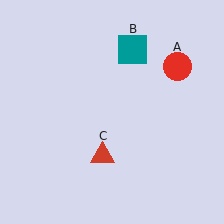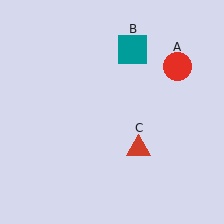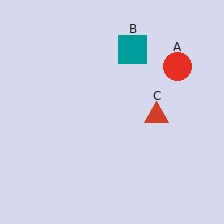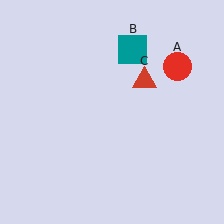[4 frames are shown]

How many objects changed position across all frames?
1 object changed position: red triangle (object C).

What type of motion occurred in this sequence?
The red triangle (object C) rotated counterclockwise around the center of the scene.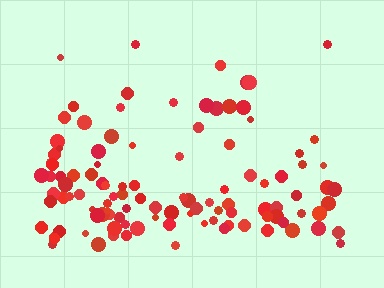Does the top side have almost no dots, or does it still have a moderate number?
Still a moderate number, just noticeably fewer than the bottom.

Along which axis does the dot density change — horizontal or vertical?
Vertical.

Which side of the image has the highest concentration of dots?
The bottom.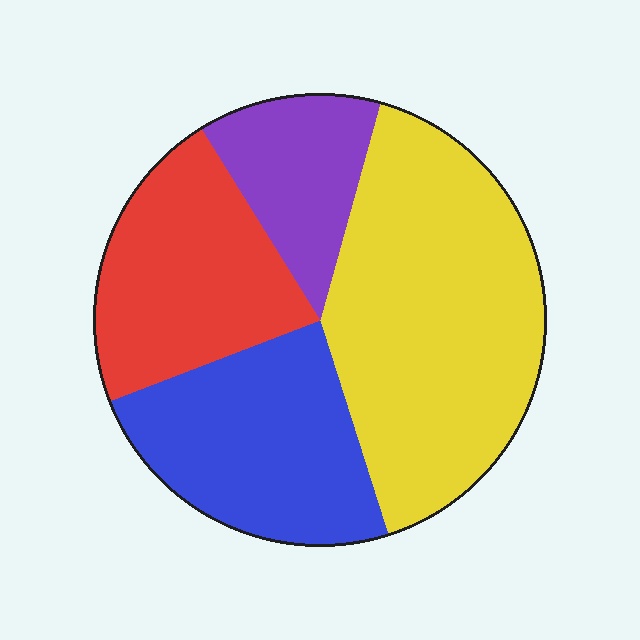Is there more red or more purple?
Red.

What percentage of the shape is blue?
Blue covers around 25% of the shape.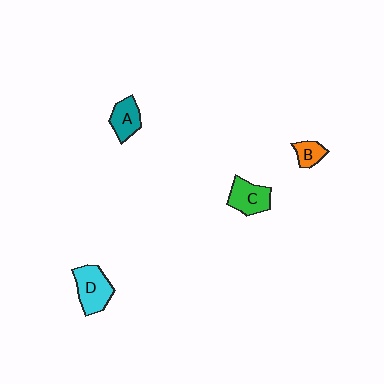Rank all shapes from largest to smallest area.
From largest to smallest: D (cyan), C (green), A (teal), B (orange).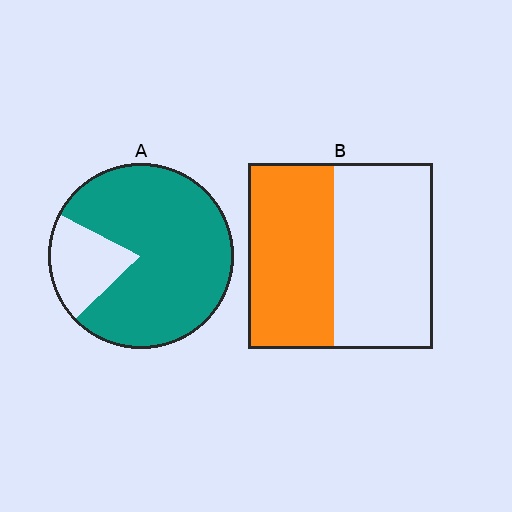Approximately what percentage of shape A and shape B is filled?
A is approximately 80% and B is approximately 45%.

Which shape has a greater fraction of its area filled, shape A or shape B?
Shape A.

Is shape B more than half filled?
Roughly half.